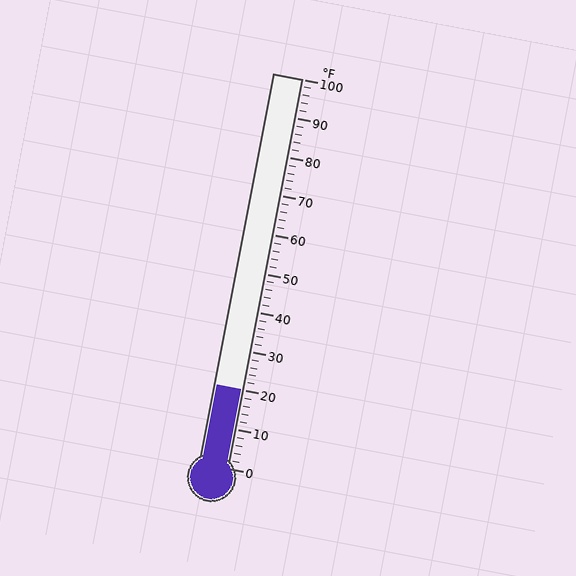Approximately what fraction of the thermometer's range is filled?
The thermometer is filled to approximately 20% of its range.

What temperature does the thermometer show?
The thermometer shows approximately 20°F.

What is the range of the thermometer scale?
The thermometer scale ranges from 0°F to 100°F.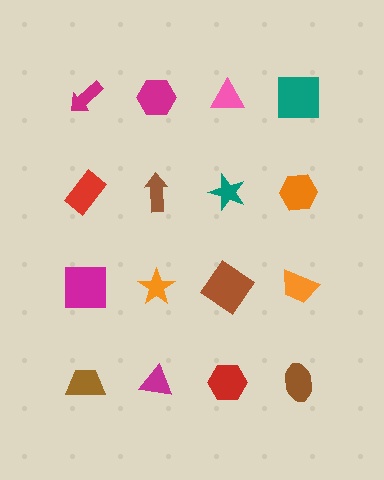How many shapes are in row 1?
4 shapes.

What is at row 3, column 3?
A brown diamond.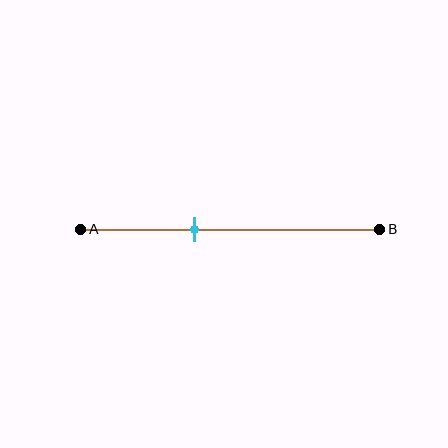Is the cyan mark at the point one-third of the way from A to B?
No, the mark is at about 40% from A, not at the 33% one-third point.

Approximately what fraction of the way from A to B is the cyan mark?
The cyan mark is approximately 40% of the way from A to B.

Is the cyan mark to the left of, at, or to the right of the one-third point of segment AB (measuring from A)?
The cyan mark is to the right of the one-third point of segment AB.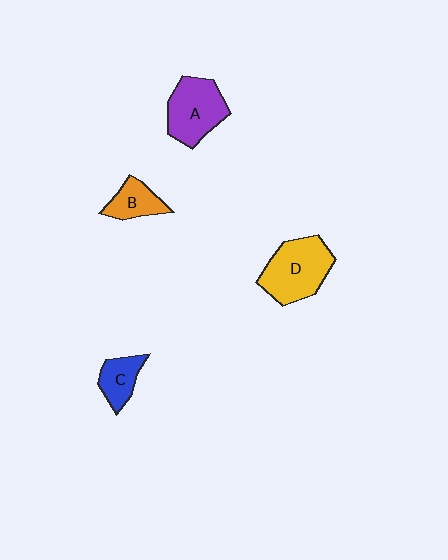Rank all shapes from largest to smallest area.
From largest to smallest: D (yellow), A (purple), B (orange), C (blue).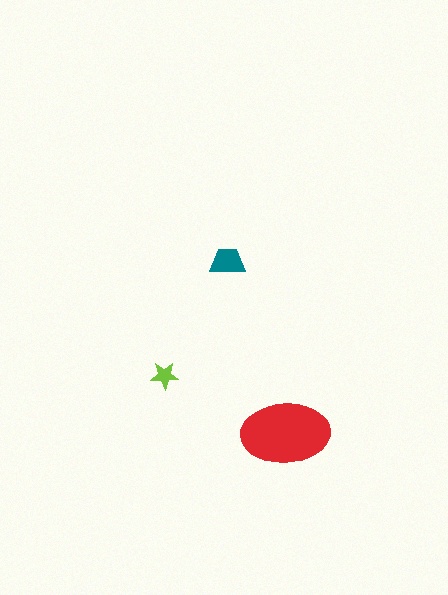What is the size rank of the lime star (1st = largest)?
3rd.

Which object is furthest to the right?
The red ellipse is rightmost.